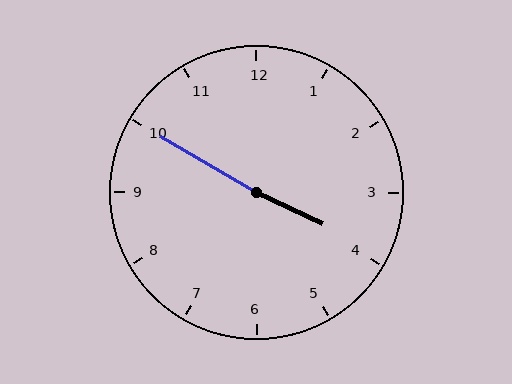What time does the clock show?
3:50.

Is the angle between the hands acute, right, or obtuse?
It is obtuse.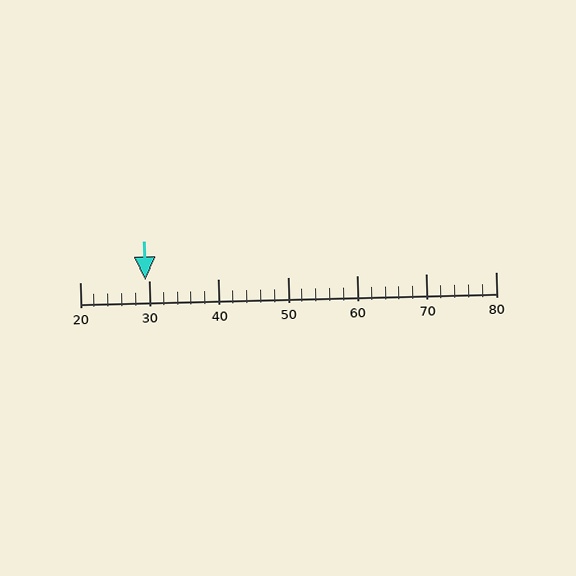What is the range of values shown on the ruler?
The ruler shows values from 20 to 80.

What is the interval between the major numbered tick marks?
The major tick marks are spaced 10 units apart.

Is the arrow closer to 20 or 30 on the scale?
The arrow is closer to 30.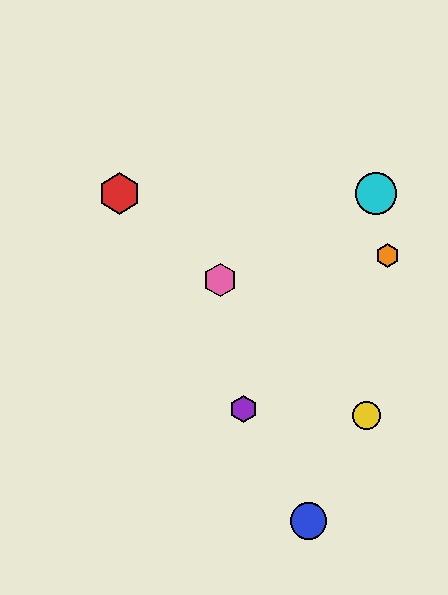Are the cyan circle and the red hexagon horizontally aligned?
Yes, both are at y≈194.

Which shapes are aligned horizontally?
The red hexagon, the green circle, the cyan circle are aligned horizontally.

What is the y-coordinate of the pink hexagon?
The pink hexagon is at y≈280.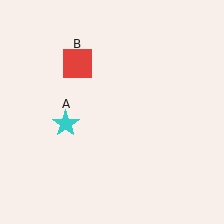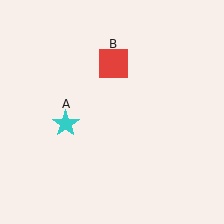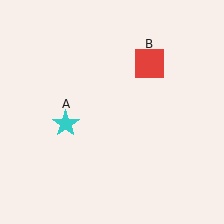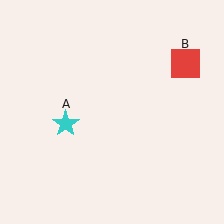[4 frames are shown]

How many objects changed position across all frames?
1 object changed position: red square (object B).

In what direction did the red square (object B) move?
The red square (object B) moved right.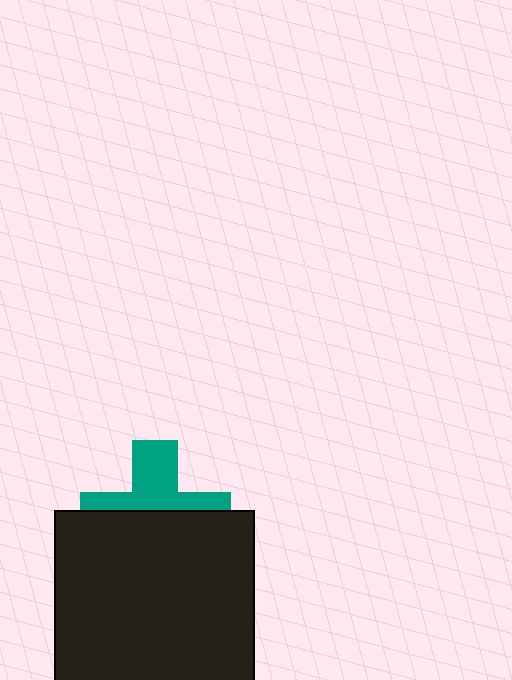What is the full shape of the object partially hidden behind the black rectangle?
The partially hidden object is a teal cross.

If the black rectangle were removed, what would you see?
You would see the complete teal cross.